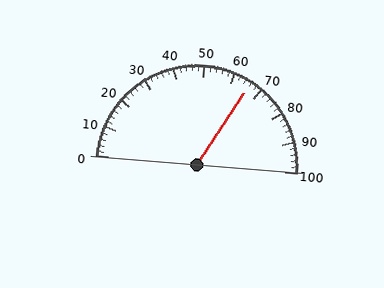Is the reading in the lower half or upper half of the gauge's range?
The reading is in the upper half of the range (0 to 100).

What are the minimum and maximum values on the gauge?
The gauge ranges from 0 to 100.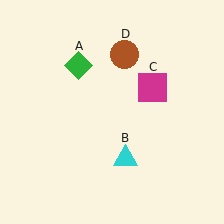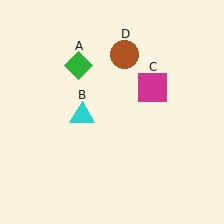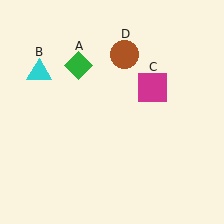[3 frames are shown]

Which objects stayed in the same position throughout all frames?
Green diamond (object A) and magenta square (object C) and brown circle (object D) remained stationary.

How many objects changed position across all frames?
1 object changed position: cyan triangle (object B).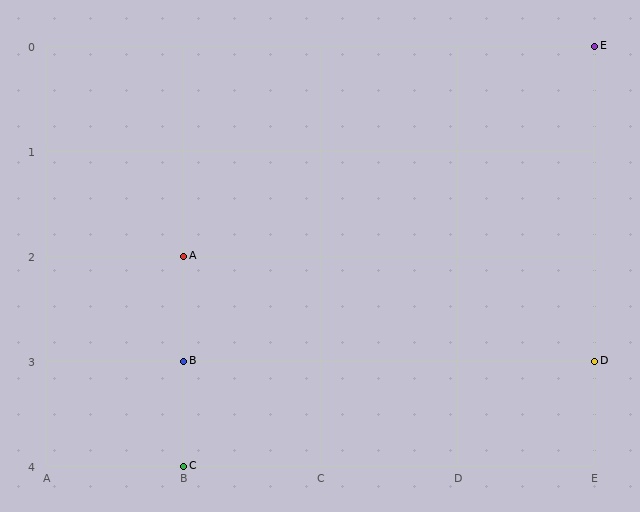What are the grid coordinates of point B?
Point B is at grid coordinates (B, 3).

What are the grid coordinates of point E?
Point E is at grid coordinates (E, 0).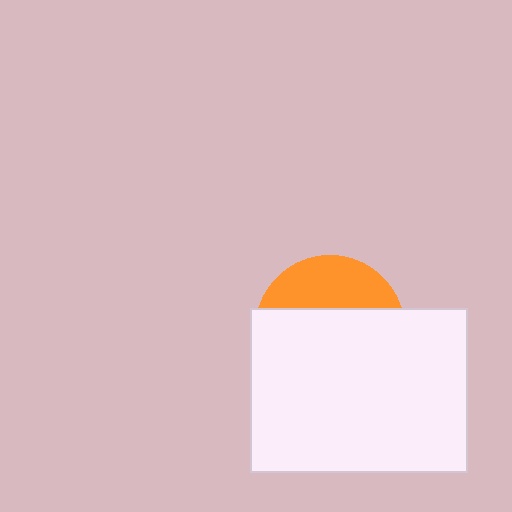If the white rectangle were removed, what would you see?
You would see the complete orange circle.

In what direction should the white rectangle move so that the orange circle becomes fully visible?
The white rectangle should move down. That is the shortest direction to clear the overlap and leave the orange circle fully visible.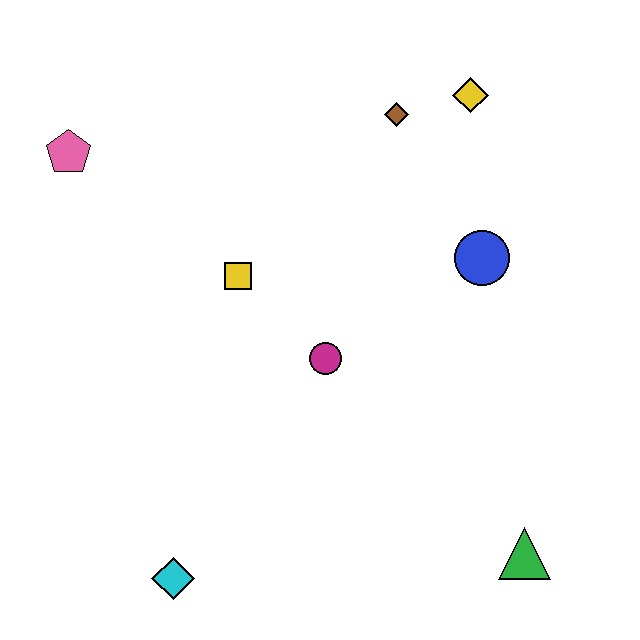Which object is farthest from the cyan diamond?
The yellow diamond is farthest from the cyan diamond.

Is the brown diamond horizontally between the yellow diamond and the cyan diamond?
Yes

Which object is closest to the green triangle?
The magenta circle is closest to the green triangle.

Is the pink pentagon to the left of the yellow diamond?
Yes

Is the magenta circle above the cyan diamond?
Yes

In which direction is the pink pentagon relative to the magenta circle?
The pink pentagon is to the left of the magenta circle.